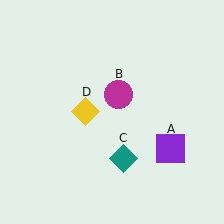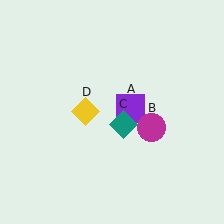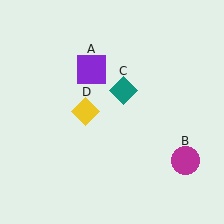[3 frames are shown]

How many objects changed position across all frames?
3 objects changed position: purple square (object A), magenta circle (object B), teal diamond (object C).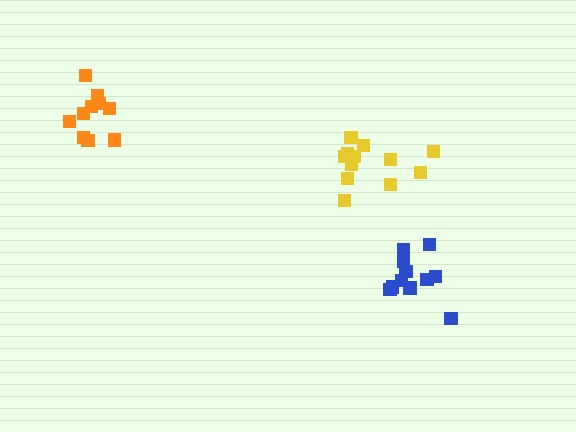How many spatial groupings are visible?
There are 3 spatial groupings.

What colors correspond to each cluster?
The clusters are colored: yellow, orange, blue.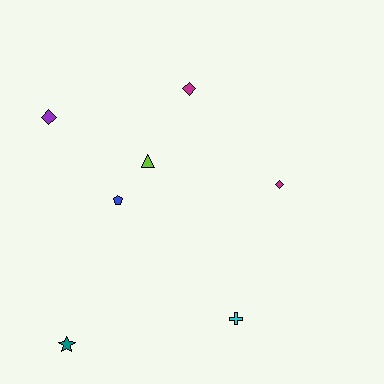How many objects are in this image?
There are 7 objects.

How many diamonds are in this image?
There are 3 diamonds.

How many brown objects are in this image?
There are no brown objects.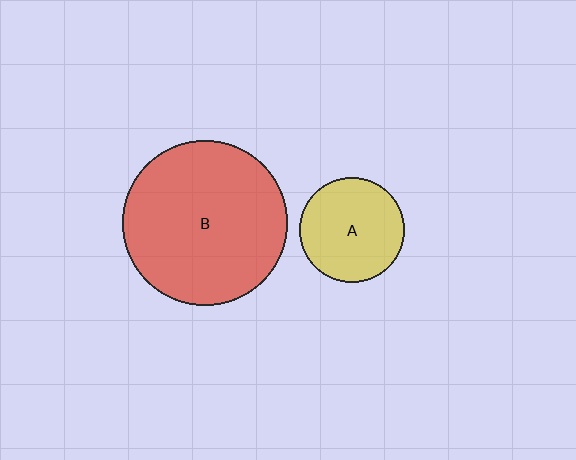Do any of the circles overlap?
No, none of the circles overlap.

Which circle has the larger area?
Circle B (red).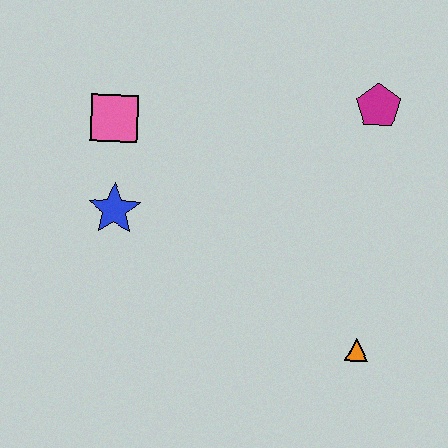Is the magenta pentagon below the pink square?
No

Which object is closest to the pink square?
The blue star is closest to the pink square.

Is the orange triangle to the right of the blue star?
Yes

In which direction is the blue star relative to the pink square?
The blue star is below the pink square.